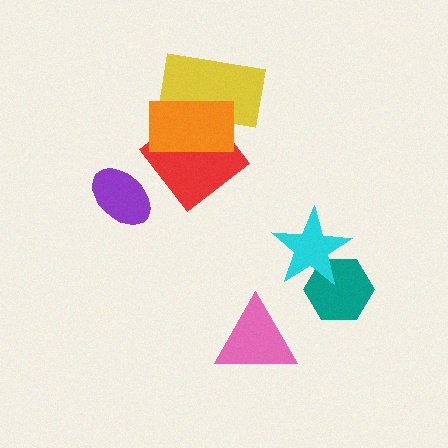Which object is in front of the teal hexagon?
The cyan star is in front of the teal hexagon.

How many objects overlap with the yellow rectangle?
2 objects overlap with the yellow rectangle.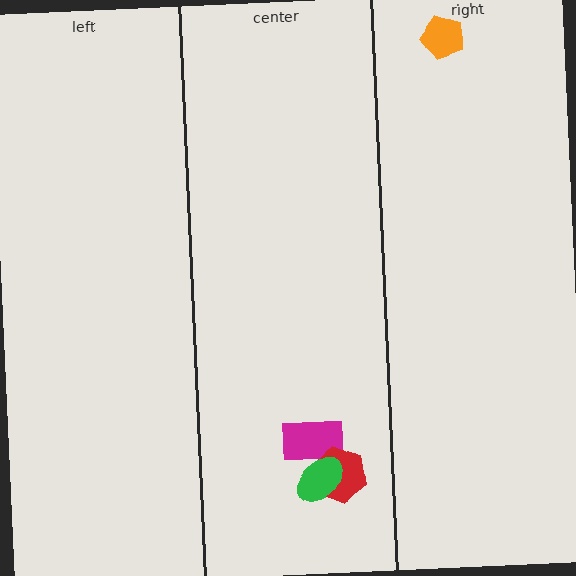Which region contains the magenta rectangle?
The center region.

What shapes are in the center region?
The magenta rectangle, the red hexagon, the green ellipse.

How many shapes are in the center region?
3.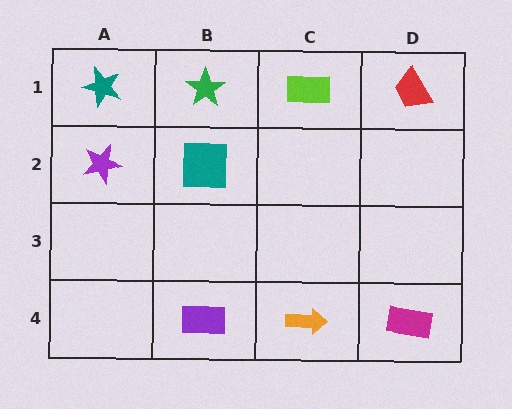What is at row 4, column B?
A purple rectangle.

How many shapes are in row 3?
0 shapes.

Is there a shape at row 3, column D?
No, that cell is empty.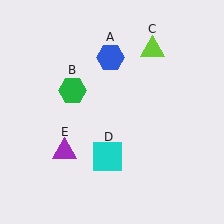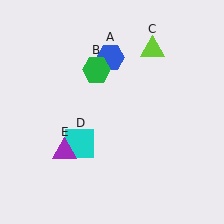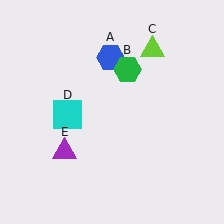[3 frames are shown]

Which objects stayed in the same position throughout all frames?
Blue hexagon (object A) and lime triangle (object C) and purple triangle (object E) remained stationary.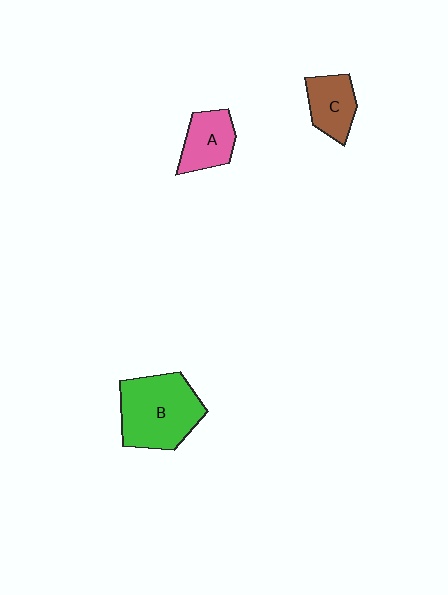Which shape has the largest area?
Shape B (green).